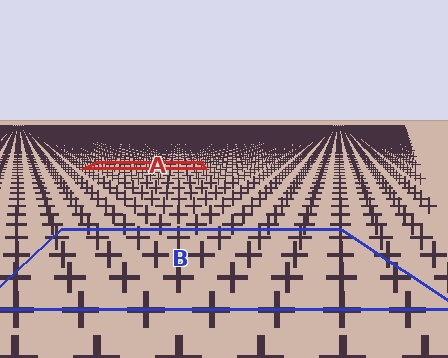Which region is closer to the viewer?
Region B is closer. The texture elements there are larger and more spread out.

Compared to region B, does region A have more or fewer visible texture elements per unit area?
Region A has more texture elements per unit area — they are packed more densely because it is farther away.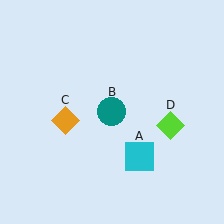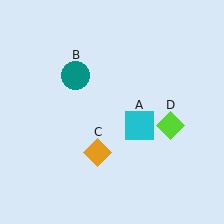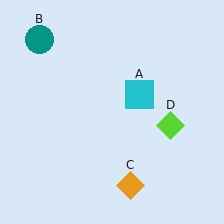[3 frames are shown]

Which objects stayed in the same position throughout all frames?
Lime diamond (object D) remained stationary.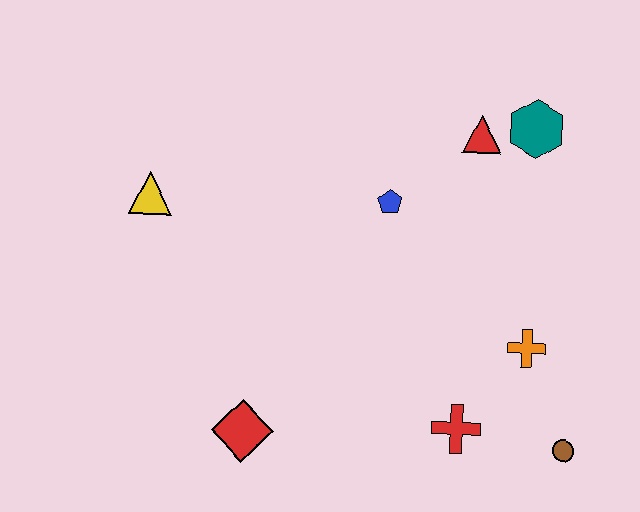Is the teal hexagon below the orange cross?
No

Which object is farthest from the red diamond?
The teal hexagon is farthest from the red diamond.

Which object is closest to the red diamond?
The red cross is closest to the red diamond.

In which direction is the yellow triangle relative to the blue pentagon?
The yellow triangle is to the left of the blue pentagon.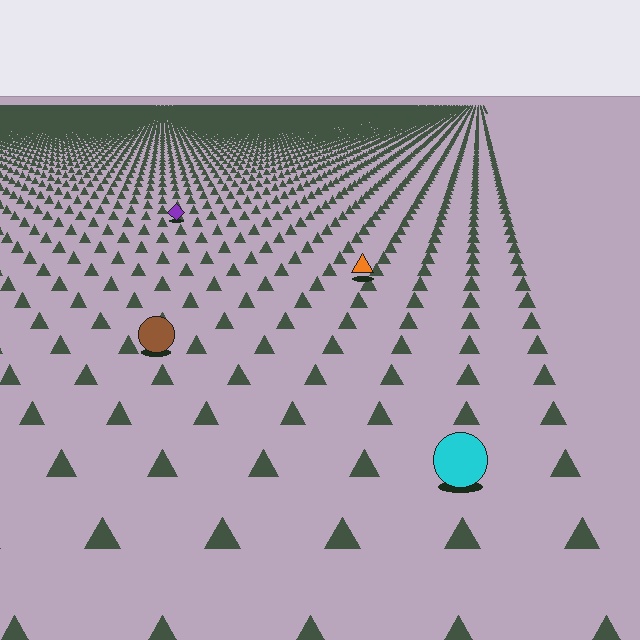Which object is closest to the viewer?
The cyan circle is closest. The texture marks near it are larger and more spread out.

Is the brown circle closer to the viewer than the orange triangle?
Yes. The brown circle is closer — you can tell from the texture gradient: the ground texture is coarser near it.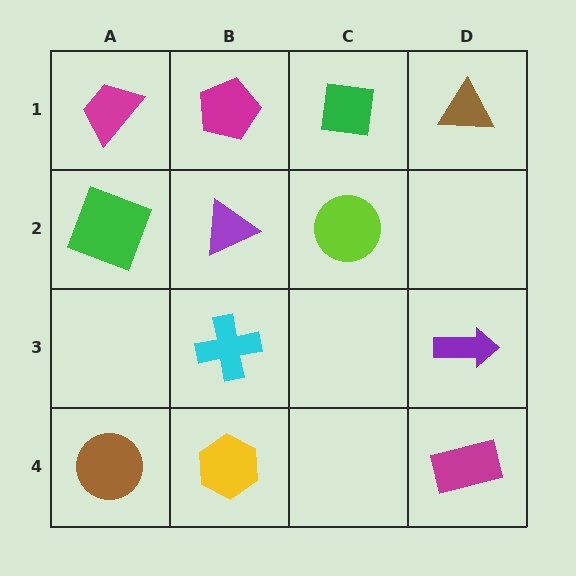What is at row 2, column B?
A purple triangle.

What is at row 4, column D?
A magenta rectangle.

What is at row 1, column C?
A green square.